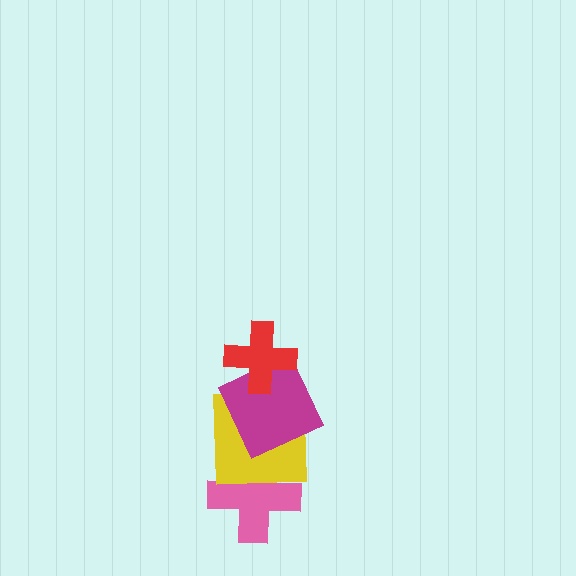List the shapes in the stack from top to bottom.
From top to bottom: the red cross, the magenta square, the yellow square, the pink cross.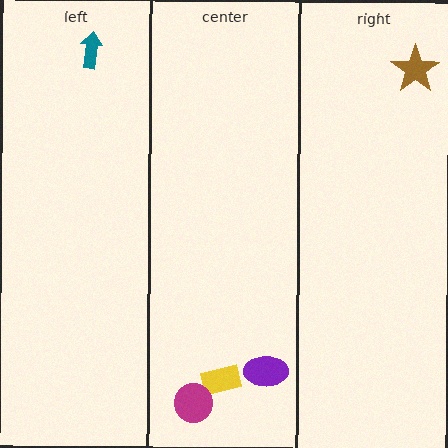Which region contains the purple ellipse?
The center region.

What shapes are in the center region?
The yellow rectangle, the magenta circle, the purple ellipse.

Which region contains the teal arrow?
The left region.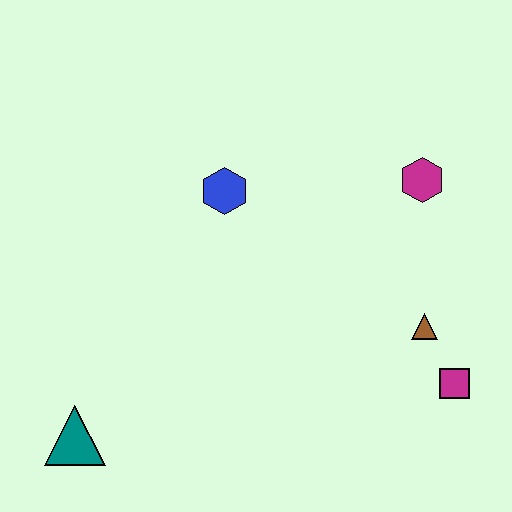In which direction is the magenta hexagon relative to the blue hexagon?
The magenta hexagon is to the right of the blue hexagon.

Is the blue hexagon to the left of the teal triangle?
No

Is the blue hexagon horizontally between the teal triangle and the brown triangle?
Yes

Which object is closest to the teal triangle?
The blue hexagon is closest to the teal triangle.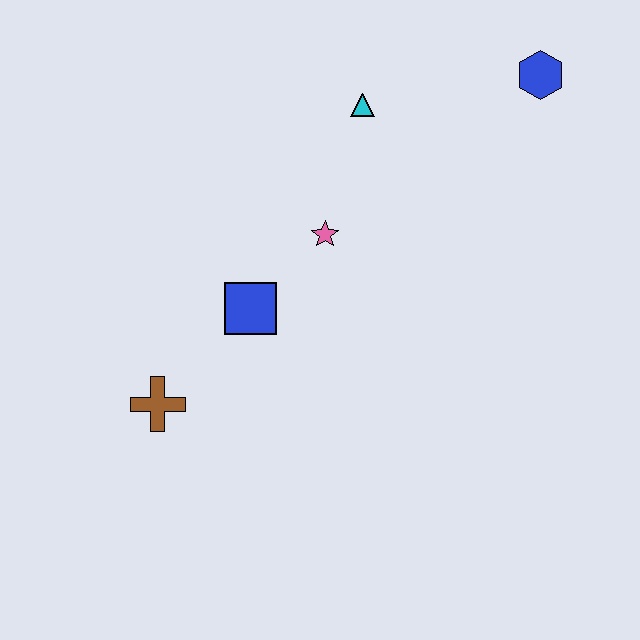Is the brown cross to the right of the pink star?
No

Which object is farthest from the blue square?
The blue hexagon is farthest from the blue square.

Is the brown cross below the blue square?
Yes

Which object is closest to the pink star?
The blue square is closest to the pink star.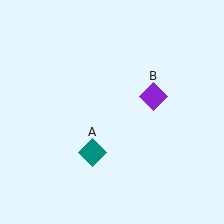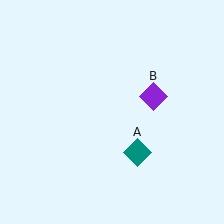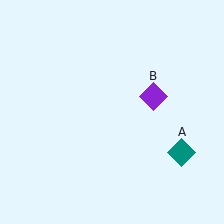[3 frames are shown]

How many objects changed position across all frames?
1 object changed position: teal diamond (object A).